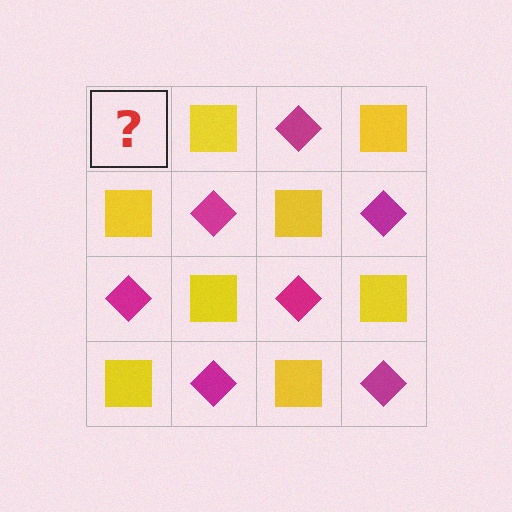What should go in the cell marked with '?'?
The missing cell should contain a magenta diamond.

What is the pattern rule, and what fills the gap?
The rule is that it alternates magenta diamond and yellow square in a checkerboard pattern. The gap should be filled with a magenta diamond.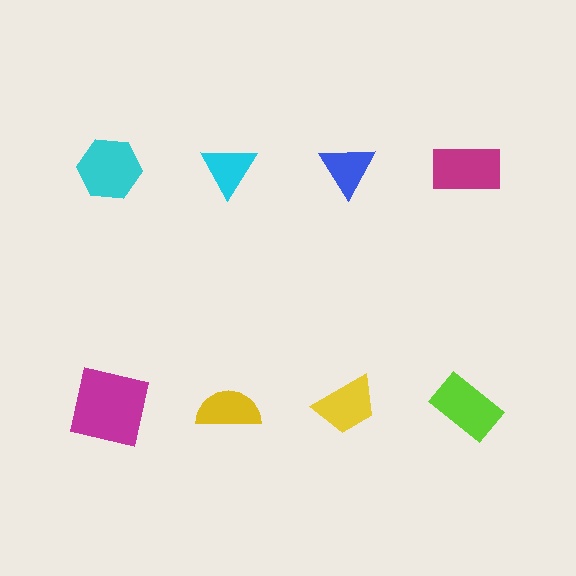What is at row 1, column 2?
A cyan triangle.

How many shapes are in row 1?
4 shapes.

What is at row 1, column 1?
A cyan hexagon.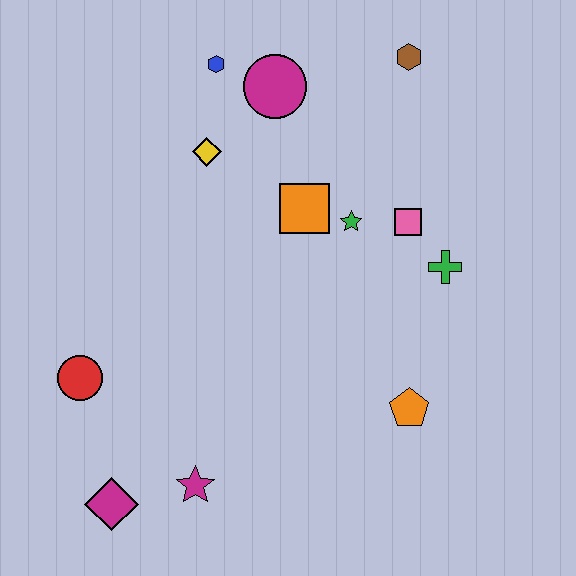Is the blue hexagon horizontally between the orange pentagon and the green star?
No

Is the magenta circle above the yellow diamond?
Yes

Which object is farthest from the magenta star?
The brown hexagon is farthest from the magenta star.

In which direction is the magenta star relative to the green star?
The magenta star is below the green star.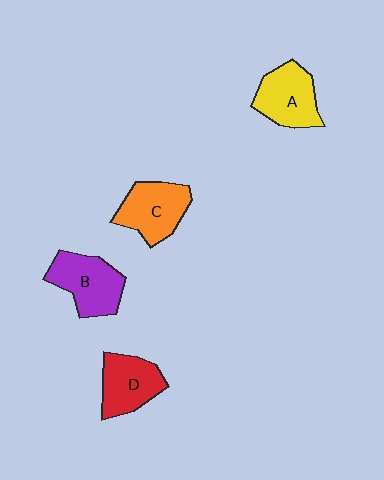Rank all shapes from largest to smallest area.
From largest to smallest: B (purple), C (orange), A (yellow), D (red).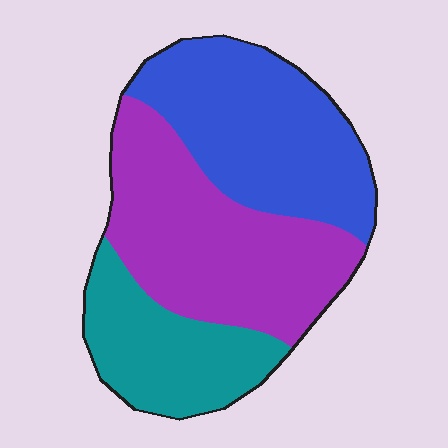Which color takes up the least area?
Teal, at roughly 25%.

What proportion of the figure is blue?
Blue covers roughly 35% of the figure.